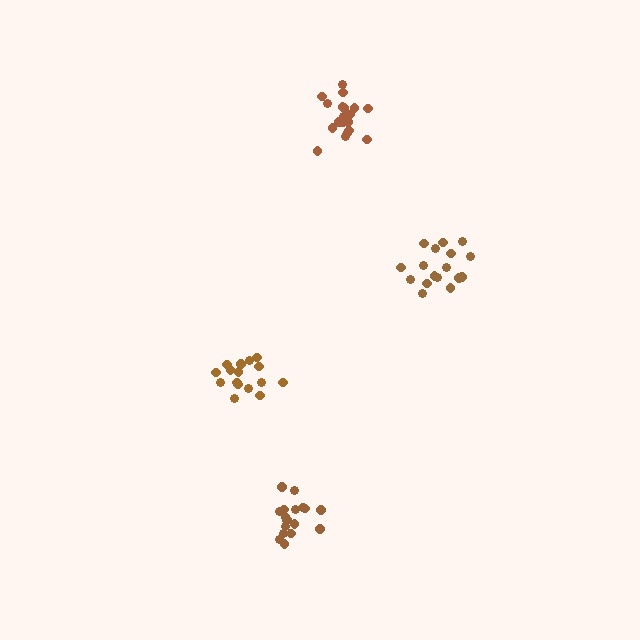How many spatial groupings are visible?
There are 4 spatial groupings.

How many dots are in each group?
Group 1: 17 dots, Group 2: 16 dots, Group 3: 20 dots, Group 4: 17 dots (70 total).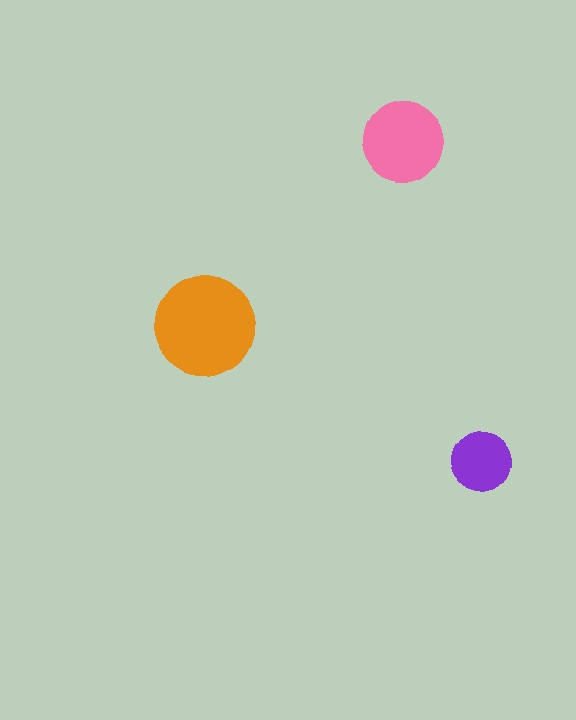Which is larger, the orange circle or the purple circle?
The orange one.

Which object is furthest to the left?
The orange circle is leftmost.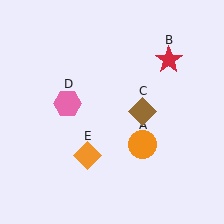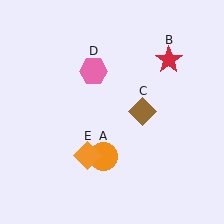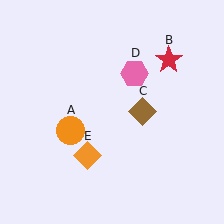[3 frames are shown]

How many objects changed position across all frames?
2 objects changed position: orange circle (object A), pink hexagon (object D).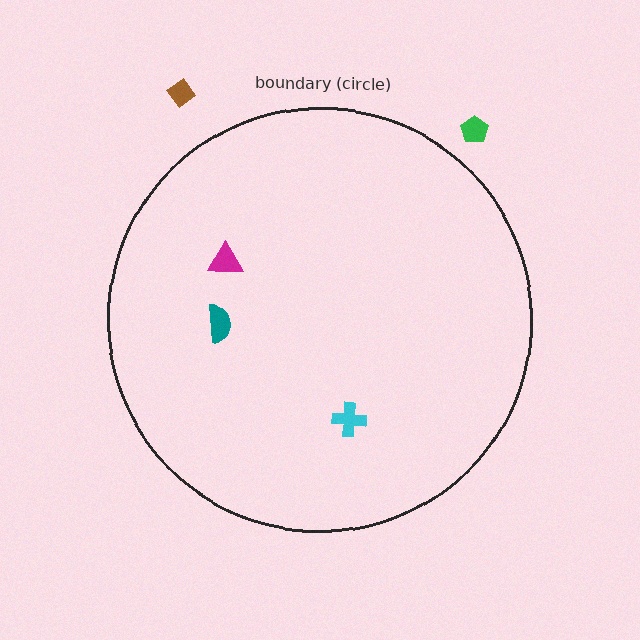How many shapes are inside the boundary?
3 inside, 2 outside.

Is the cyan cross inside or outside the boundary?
Inside.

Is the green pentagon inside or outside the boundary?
Outside.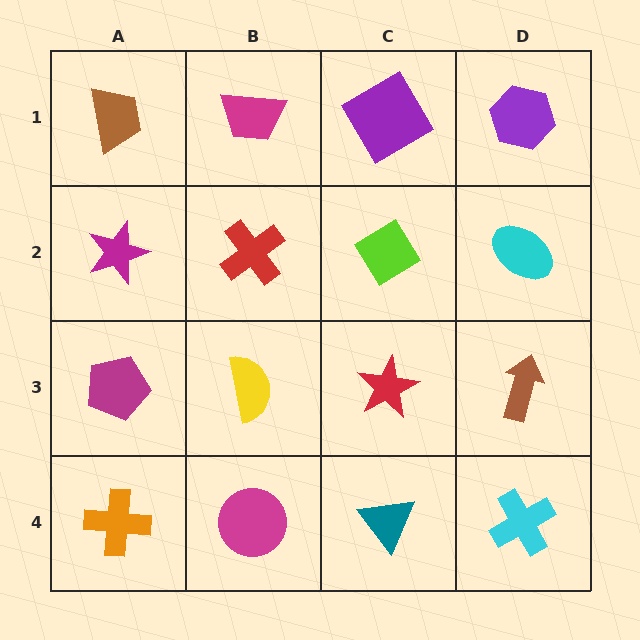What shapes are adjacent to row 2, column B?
A magenta trapezoid (row 1, column B), a yellow semicircle (row 3, column B), a magenta star (row 2, column A), a lime diamond (row 2, column C).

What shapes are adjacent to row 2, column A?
A brown trapezoid (row 1, column A), a magenta pentagon (row 3, column A), a red cross (row 2, column B).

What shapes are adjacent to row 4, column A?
A magenta pentagon (row 3, column A), a magenta circle (row 4, column B).